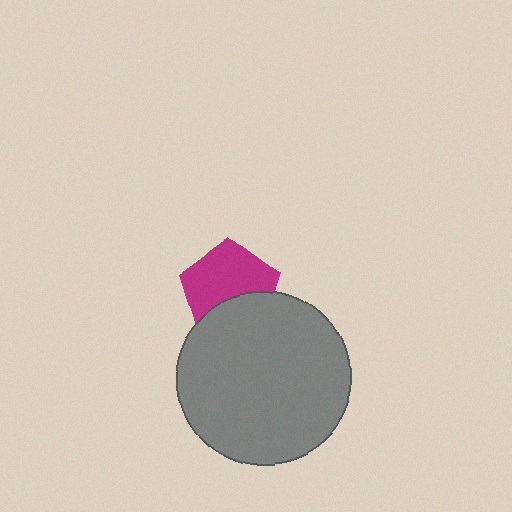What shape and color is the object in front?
The object in front is a gray circle.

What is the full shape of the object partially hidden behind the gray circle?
The partially hidden object is a magenta pentagon.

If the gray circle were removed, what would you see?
You would see the complete magenta pentagon.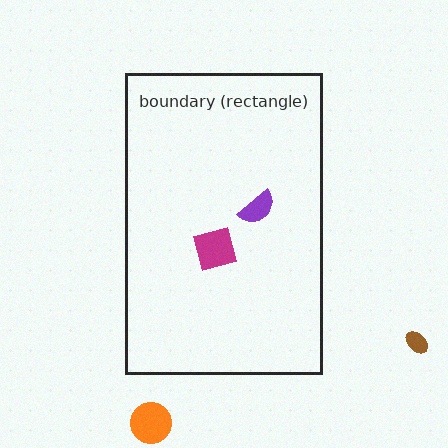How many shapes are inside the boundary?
2 inside, 2 outside.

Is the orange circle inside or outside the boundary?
Outside.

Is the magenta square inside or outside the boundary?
Inside.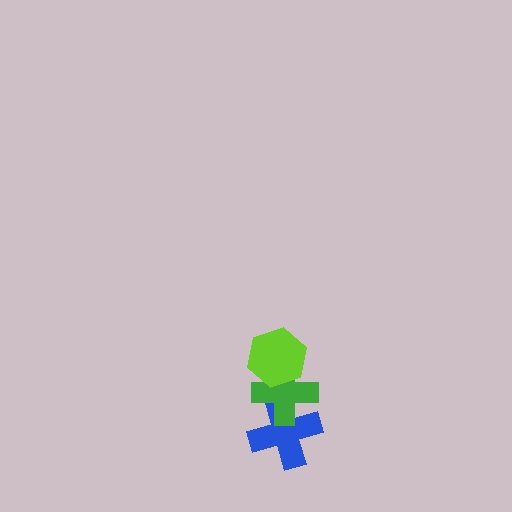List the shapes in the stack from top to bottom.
From top to bottom: the lime hexagon, the green cross, the blue cross.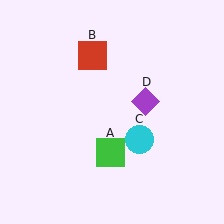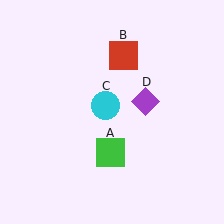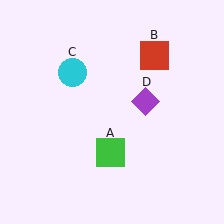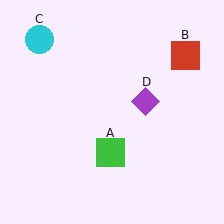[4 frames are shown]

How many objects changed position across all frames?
2 objects changed position: red square (object B), cyan circle (object C).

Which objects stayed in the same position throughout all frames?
Green square (object A) and purple diamond (object D) remained stationary.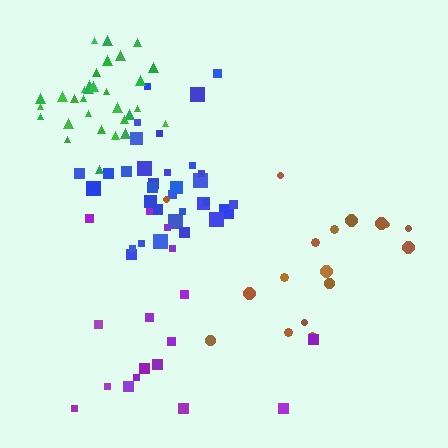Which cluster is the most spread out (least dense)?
Purple.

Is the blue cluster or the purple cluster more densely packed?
Blue.